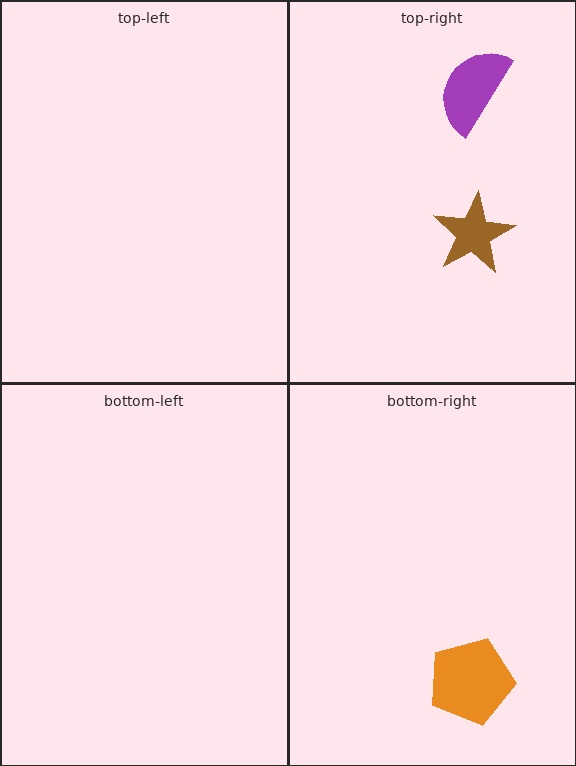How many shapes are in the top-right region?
2.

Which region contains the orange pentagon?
The bottom-right region.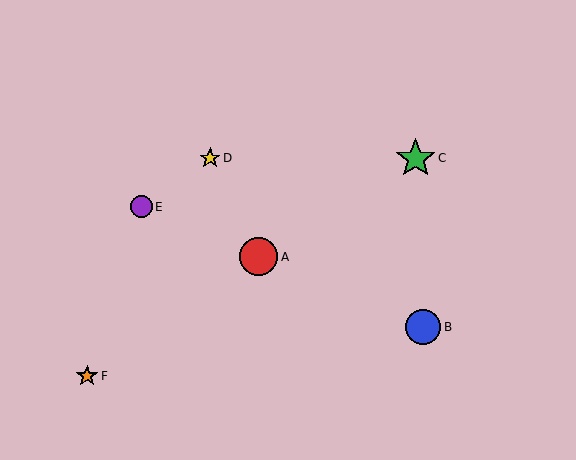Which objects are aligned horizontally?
Objects C, D are aligned horizontally.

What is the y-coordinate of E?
Object E is at y≈207.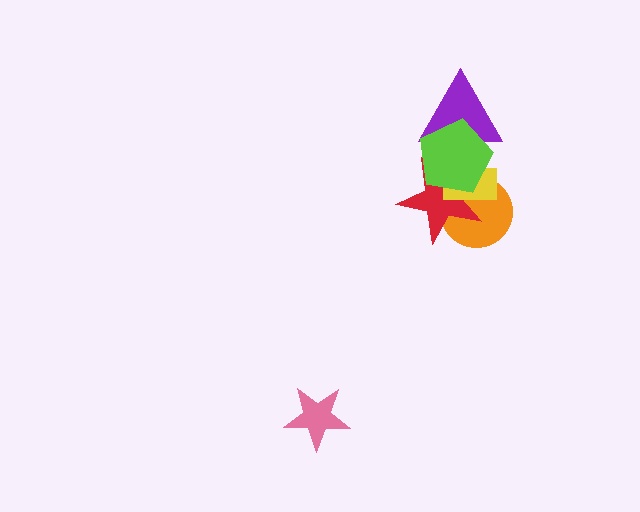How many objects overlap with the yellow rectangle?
3 objects overlap with the yellow rectangle.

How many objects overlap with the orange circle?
3 objects overlap with the orange circle.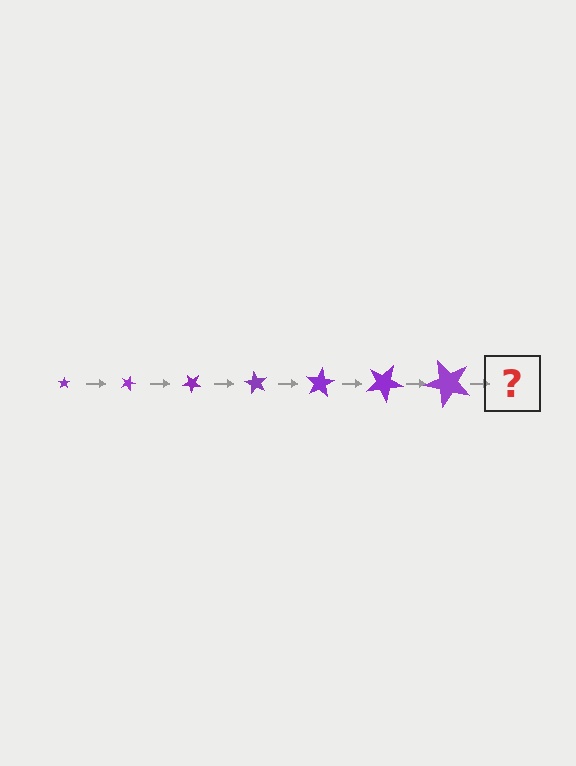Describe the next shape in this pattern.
It should be a star, larger than the previous one and rotated 140 degrees from the start.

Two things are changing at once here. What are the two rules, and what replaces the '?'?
The two rules are that the star grows larger each step and it rotates 20 degrees each step. The '?' should be a star, larger than the previous one and rotated 140 degrees from the start.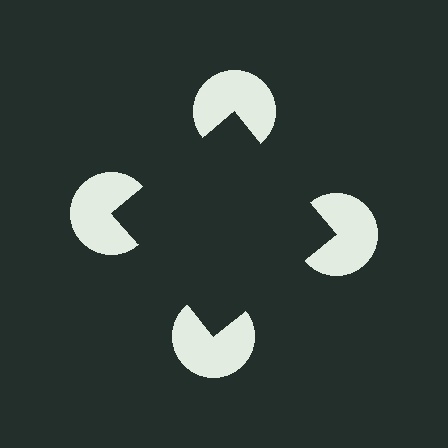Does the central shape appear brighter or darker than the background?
It typically appears slightly darker than the background, even though no actual brightness change is drawn.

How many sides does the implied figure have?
4 sides.